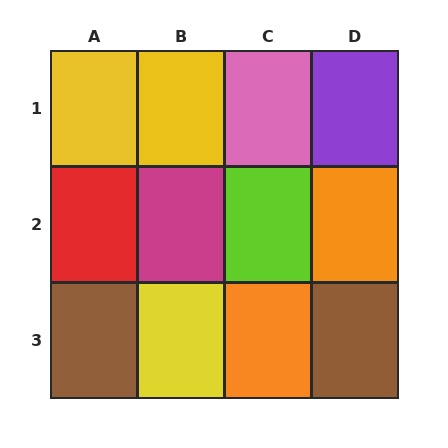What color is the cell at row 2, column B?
Magenta.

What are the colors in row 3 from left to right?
Brown, yellow, orange, brown.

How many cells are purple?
1 cell is purple.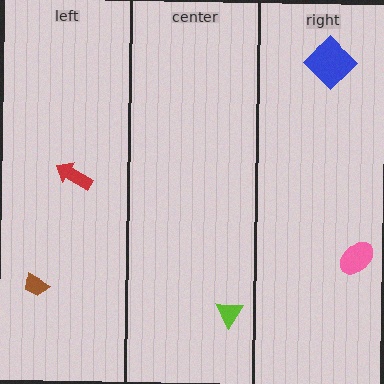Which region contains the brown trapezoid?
The left region.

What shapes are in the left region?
The brown trapezoid, the red arrow.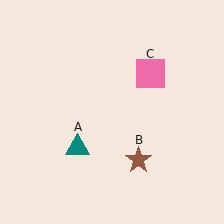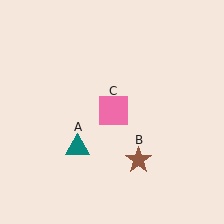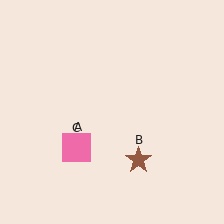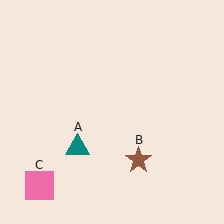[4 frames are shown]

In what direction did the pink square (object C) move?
The pink square (object C) moved down and to the left.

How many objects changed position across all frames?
1 object changed position: pink square (object C).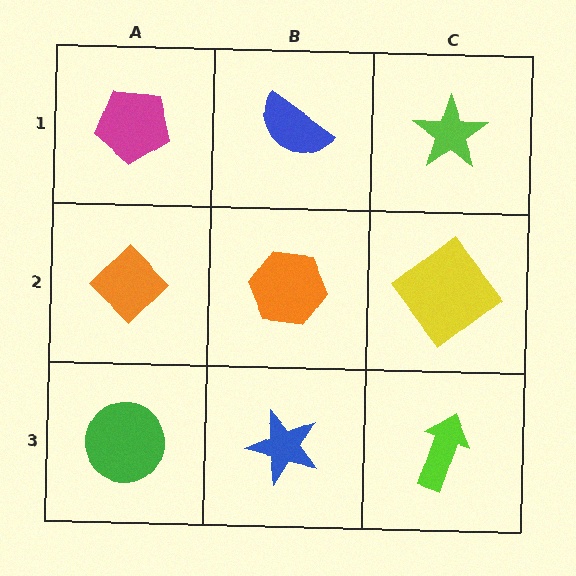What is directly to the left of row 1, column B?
A magenta pentagon.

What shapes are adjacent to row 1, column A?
An orange diamond (row 2, column A), a blue semicircle (row 1, column B).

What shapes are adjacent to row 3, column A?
An orange diamond (row 2, column A), a blue star (row 3, column B).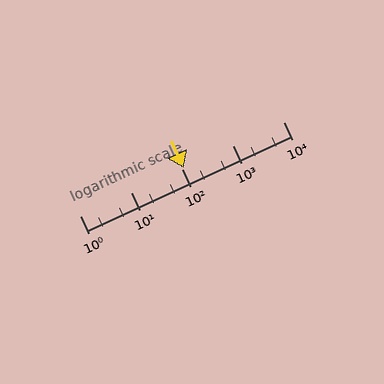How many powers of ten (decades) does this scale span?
The scale spans 4 decades, from 1 to 10000.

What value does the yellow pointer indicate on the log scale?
The pointer indicates approximately 110.